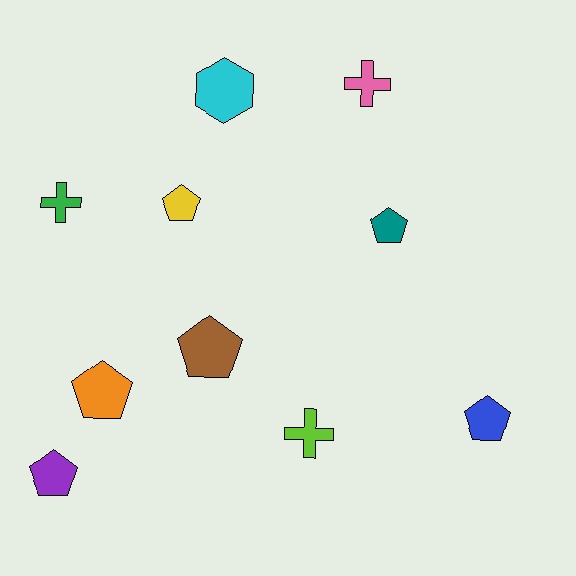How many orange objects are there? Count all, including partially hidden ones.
There is 1 orange object.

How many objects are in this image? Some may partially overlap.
There are 10 objects.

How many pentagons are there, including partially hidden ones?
There are 6 pentagons.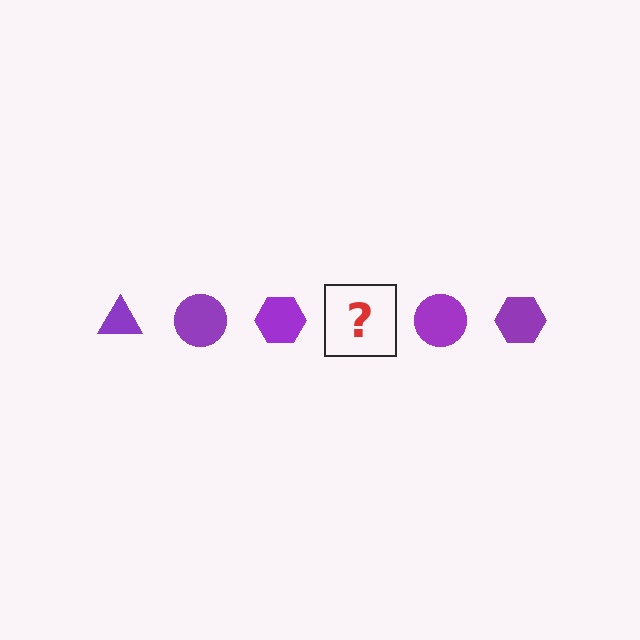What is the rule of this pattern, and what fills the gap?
The rule is that the pattern cycles through triangle, circle, hexagon shapes in purple. The gap should be filled with a purple triangle.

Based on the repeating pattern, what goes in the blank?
The blank should be a purple triangle.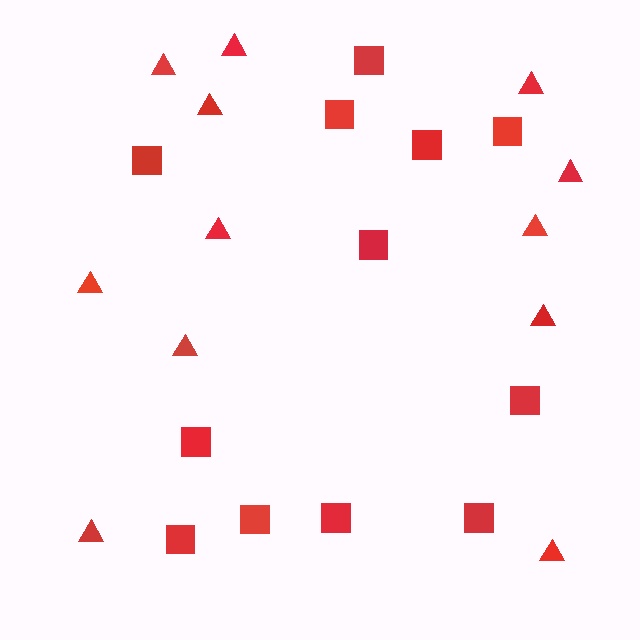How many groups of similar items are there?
There are 2 groups: one group of triangles (12) and one group of squares (12).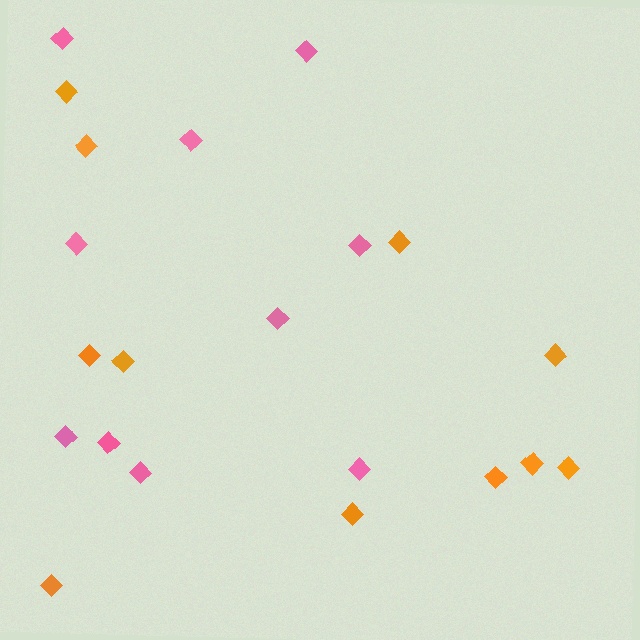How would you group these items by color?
There are 2 groups: one group of pink diamonds (10) and one group of orange diamonds (11).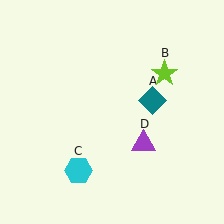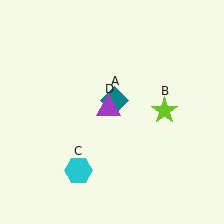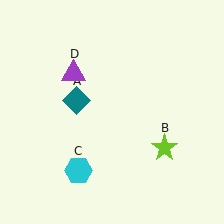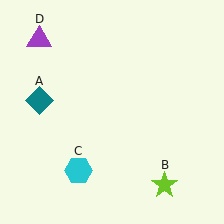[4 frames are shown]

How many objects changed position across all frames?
3 objects changed position: teal diamond (object A), lime star (object B), purple triangle (object D).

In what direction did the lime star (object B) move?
The lime star (object B) moved down.